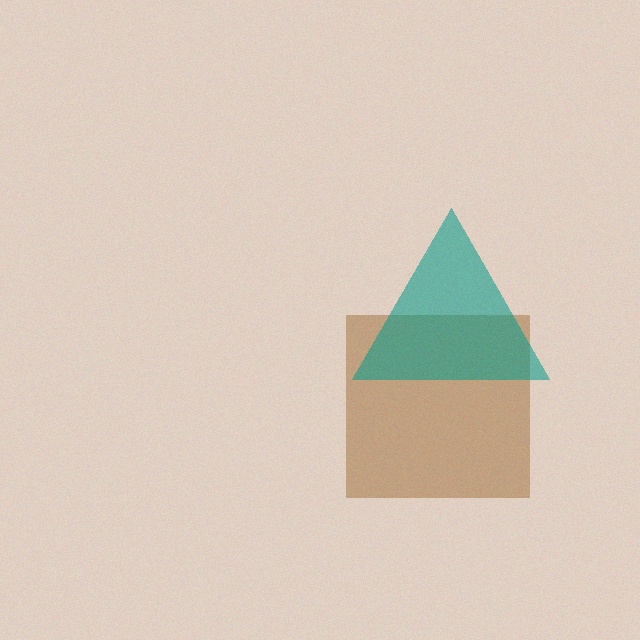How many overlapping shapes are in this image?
There are 2 overlapping shapes in the image.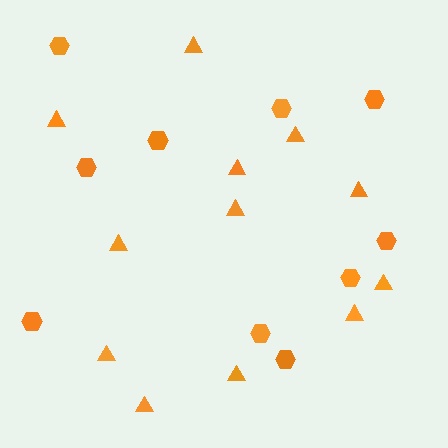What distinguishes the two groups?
There are 2 groups: one group of hexagons (10) and one group of triangles (12).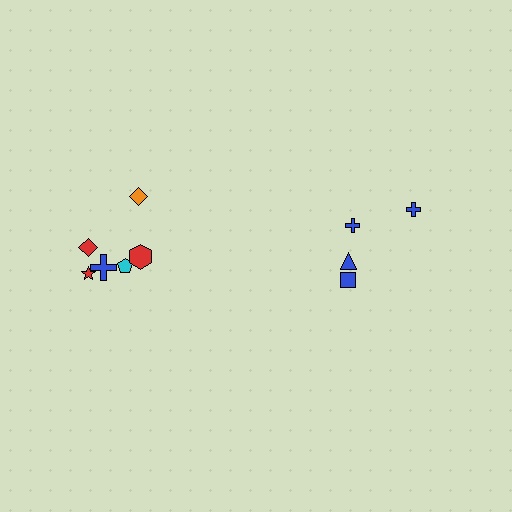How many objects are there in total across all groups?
There are 10 objects.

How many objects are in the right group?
There are 4 objects.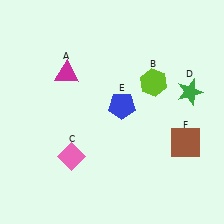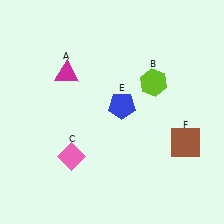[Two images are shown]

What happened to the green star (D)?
The green star (D) was removed in Image 2. It was in the top-right area of Image 1.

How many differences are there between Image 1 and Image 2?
There is 1 difference between the two images.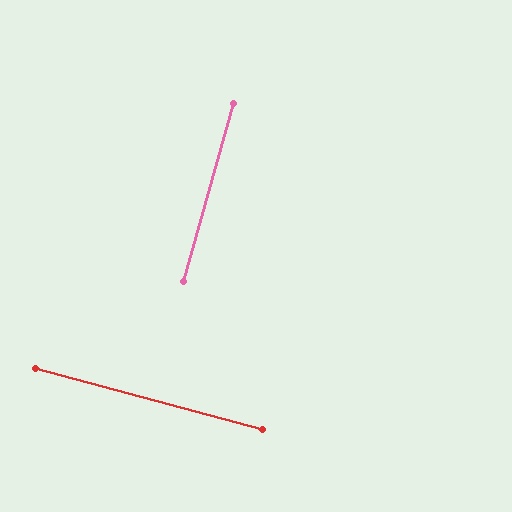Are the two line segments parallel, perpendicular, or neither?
Perpendicular — they meet at approximately 90°.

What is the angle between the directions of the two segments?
Approximately 90 degrees.